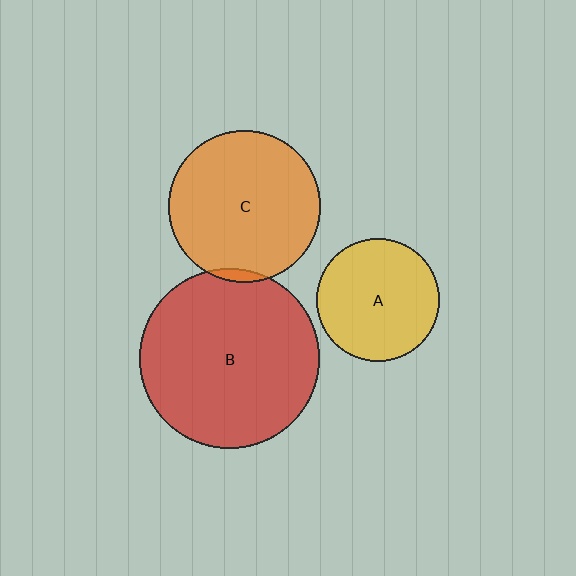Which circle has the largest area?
Circle B (red).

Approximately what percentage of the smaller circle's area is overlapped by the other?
Approximately 5%.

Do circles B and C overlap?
Yes.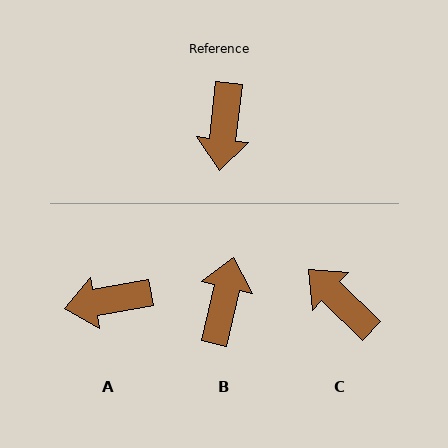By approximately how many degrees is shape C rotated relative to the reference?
Approximately 128 degrees clockwise.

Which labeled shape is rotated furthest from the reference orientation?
B, about 173 degrees away.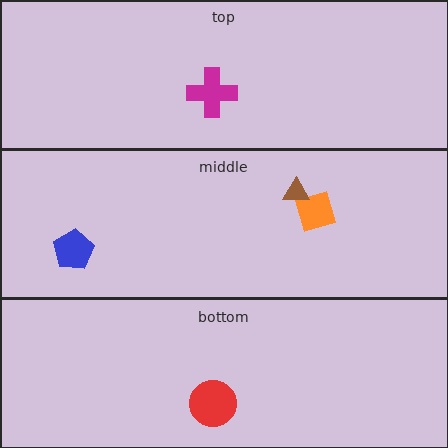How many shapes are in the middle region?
3.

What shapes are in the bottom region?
The red circle.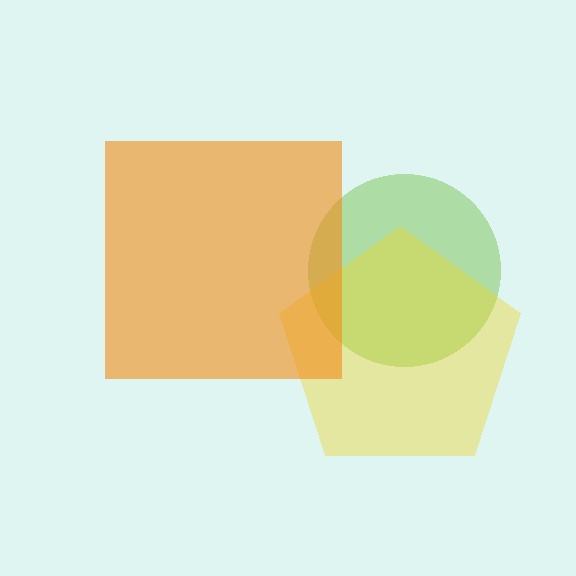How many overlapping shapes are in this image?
There are 3 overlapping shapes in the image.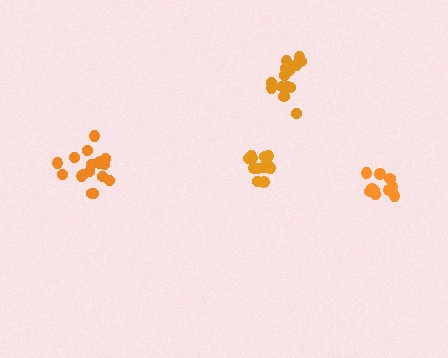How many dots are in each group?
Group 1: 11 dots, Group 2: 14 dots, Group 3: 16 dots, Group 4: 17 dots (58 total).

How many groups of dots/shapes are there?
There are 4 groups.